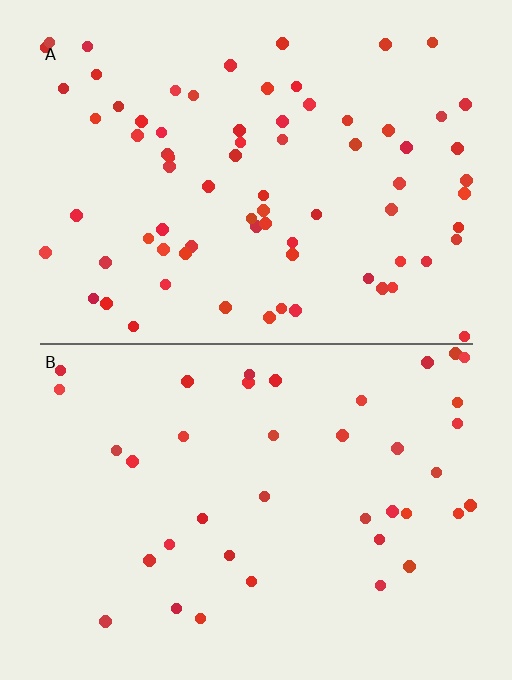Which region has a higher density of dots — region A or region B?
A (the top).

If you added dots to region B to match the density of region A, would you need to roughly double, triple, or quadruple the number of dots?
Approximately double.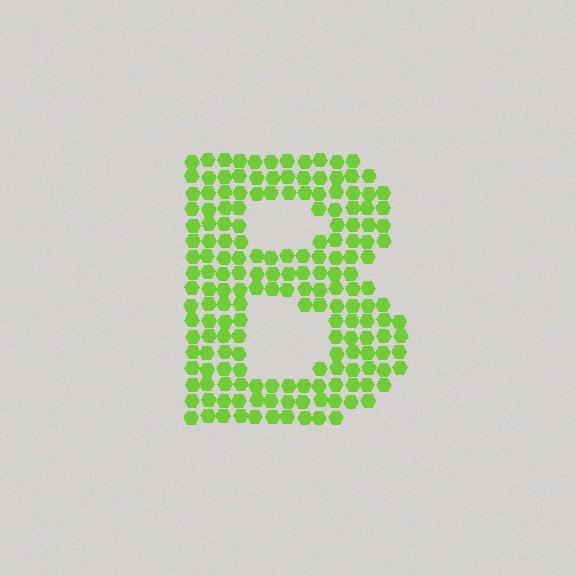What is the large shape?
The large shape is the letter B.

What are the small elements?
The small elements are hexagons.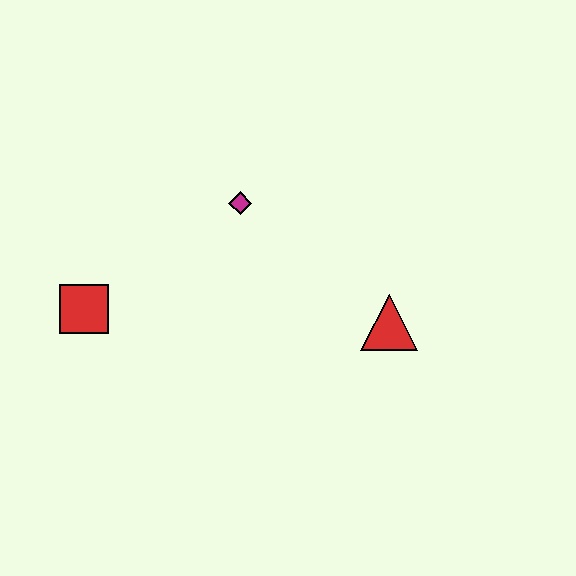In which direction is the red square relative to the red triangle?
The red square is to the left of the red triangle.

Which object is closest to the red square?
The magenta diamond is closest to the red square.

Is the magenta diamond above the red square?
Yes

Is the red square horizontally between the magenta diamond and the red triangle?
No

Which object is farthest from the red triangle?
The red square is farthest from the red triangle.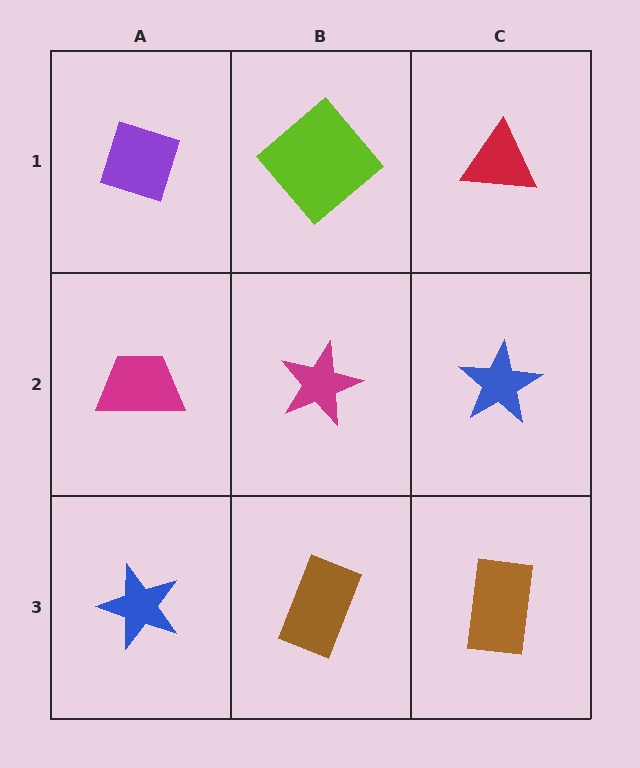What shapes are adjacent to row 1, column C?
A blue star (row 2, column C), a lime diamond (row 1, column B).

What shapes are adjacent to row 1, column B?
A magenta star (row 2, column B), a purple diamond (row 1, column A), a red triangle (row 1, column C).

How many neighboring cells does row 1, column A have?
2.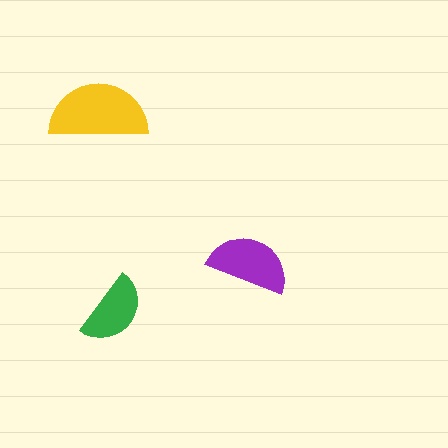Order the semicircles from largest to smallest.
the yellow one, the purple one, the green one.